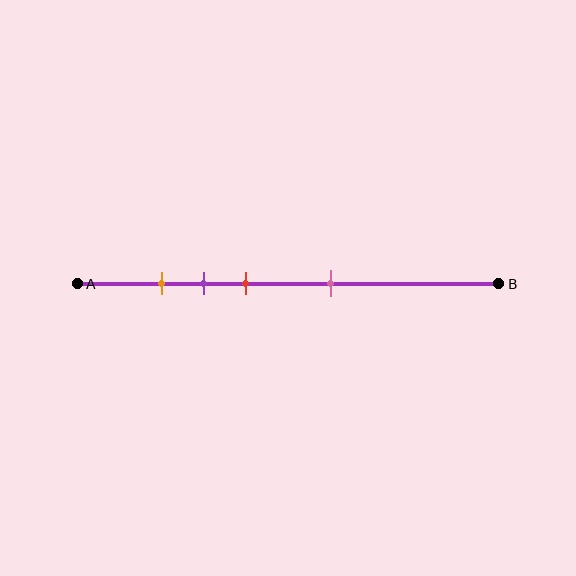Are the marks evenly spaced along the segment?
No, the marks are not evenly spaced.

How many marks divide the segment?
There are 4 marks dividing the segment.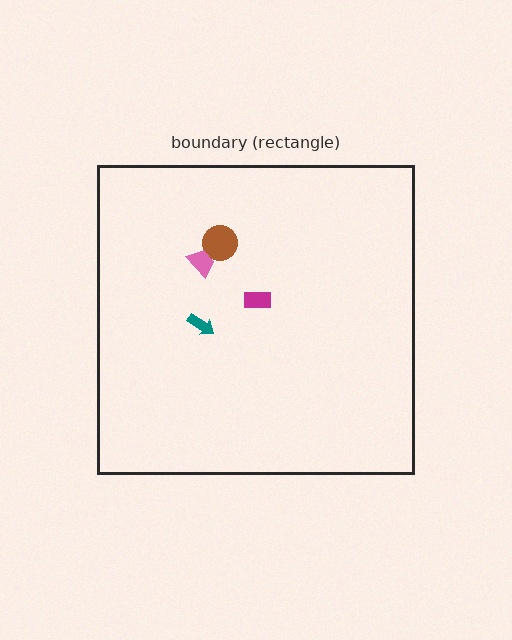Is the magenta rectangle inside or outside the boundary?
Inside.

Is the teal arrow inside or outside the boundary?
Inside.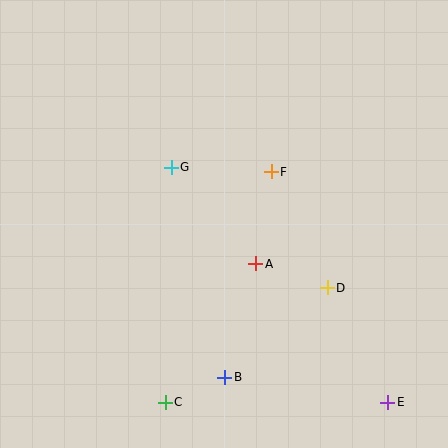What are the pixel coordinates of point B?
Point B is at (225, 377).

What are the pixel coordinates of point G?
Point G is at (171, 167).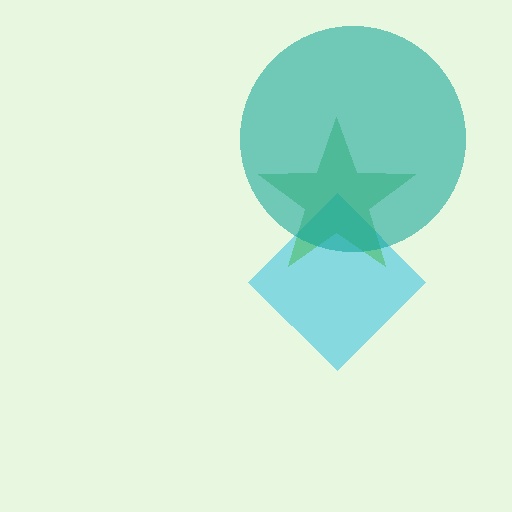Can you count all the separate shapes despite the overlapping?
Yes, there are 3 separate shapes.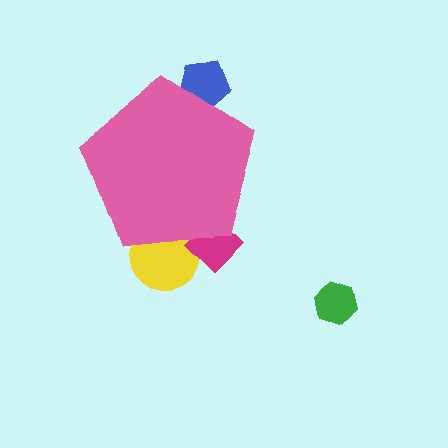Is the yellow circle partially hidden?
Yes, the yellow circle is partially hidden behind the pink pentagon.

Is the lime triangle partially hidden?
Yes, the lime triangle is partially hidden behind the pink pentagon.